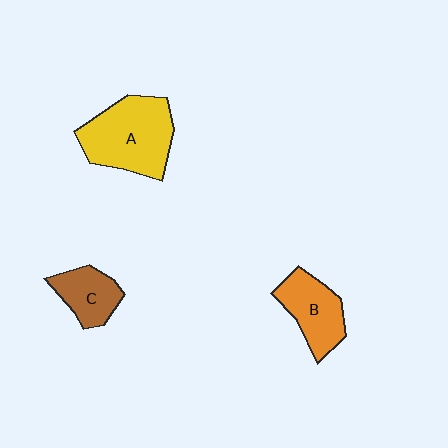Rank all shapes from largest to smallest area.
From largest to smallest: A (yellow), B (orange), C (brown).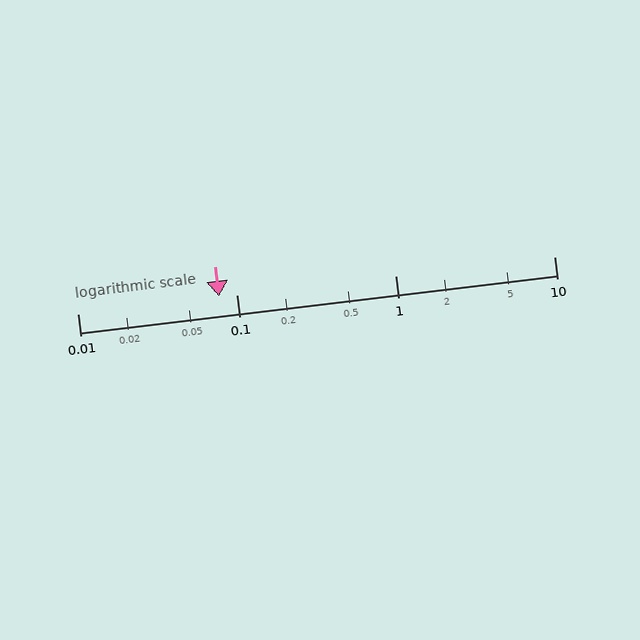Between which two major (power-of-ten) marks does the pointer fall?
The pointer is between 0.01 and 0.1.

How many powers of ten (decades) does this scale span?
The scale spans 3 decades, from 0.01 to 10.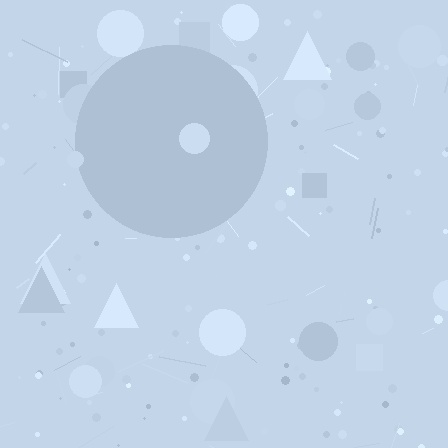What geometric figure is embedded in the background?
A circle is embedded in the background.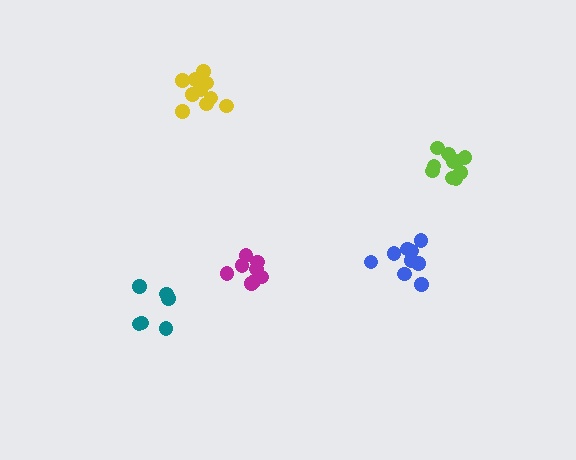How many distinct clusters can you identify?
There are 5 distinct clusters.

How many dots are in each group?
Group 1: 6 dots, Group 2: 9 dots, Group 3: 11 dots, Group 4: 8 dots, Group 5: 11 dots (45 total).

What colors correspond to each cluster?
The clusters are colored: teal, blue, yellow, magenta, lime.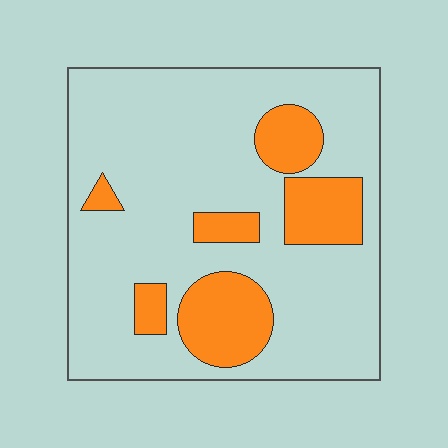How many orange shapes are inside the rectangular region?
6.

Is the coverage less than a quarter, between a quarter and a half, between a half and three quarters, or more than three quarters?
Less than a quarter.